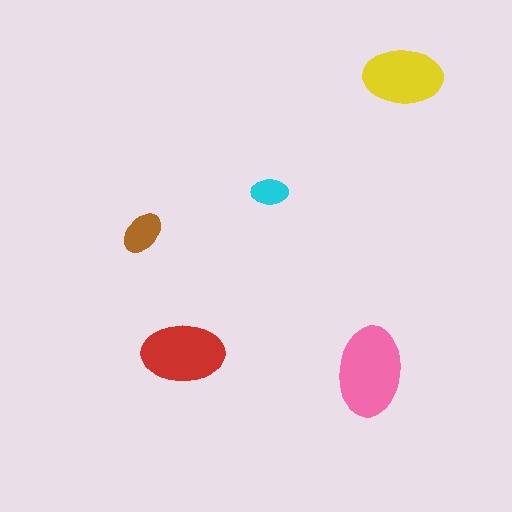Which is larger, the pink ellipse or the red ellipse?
The pink one.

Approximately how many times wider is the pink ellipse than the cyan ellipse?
About 2.5 times wider.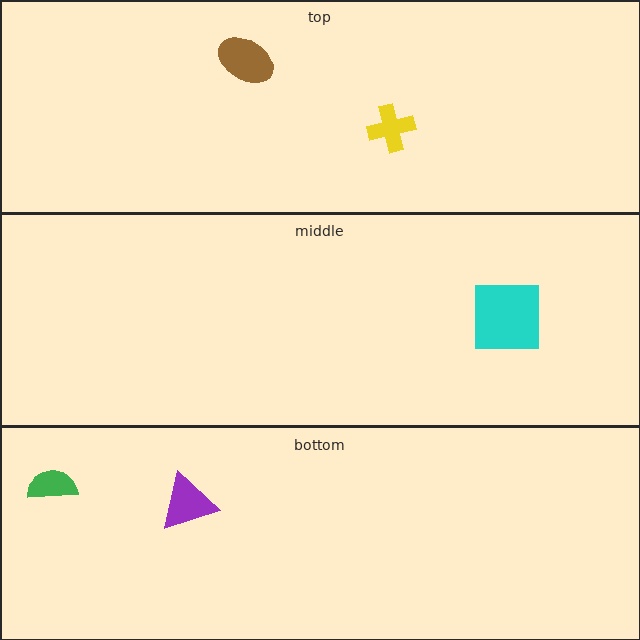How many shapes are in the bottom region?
2.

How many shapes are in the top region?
2.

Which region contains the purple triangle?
The bottom region.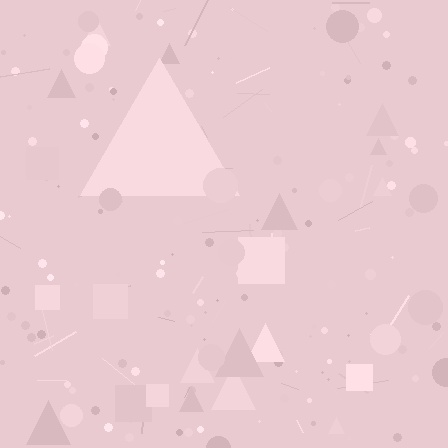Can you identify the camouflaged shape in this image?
The camouflaged shape is a triangle.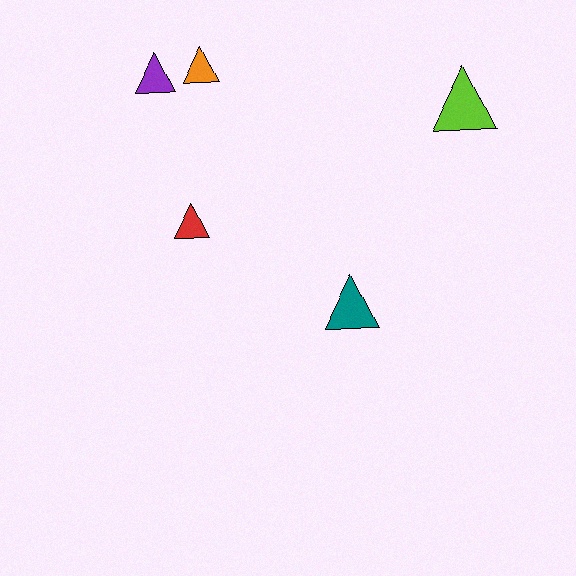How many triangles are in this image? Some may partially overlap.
There are 5 triangles.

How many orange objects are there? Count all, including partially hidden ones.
There is 1 orange object.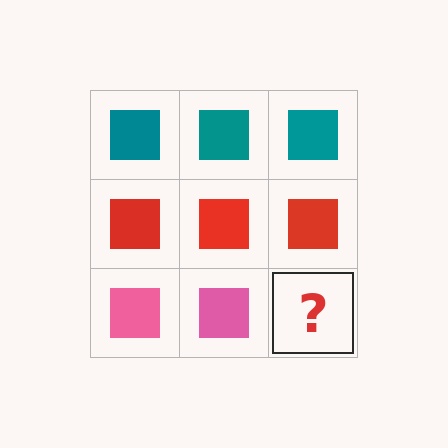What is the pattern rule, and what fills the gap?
The rule is that each row has a consistent color. The gap should be filled with a pink square.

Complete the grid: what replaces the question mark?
The question mark should be replaced with a pink square.